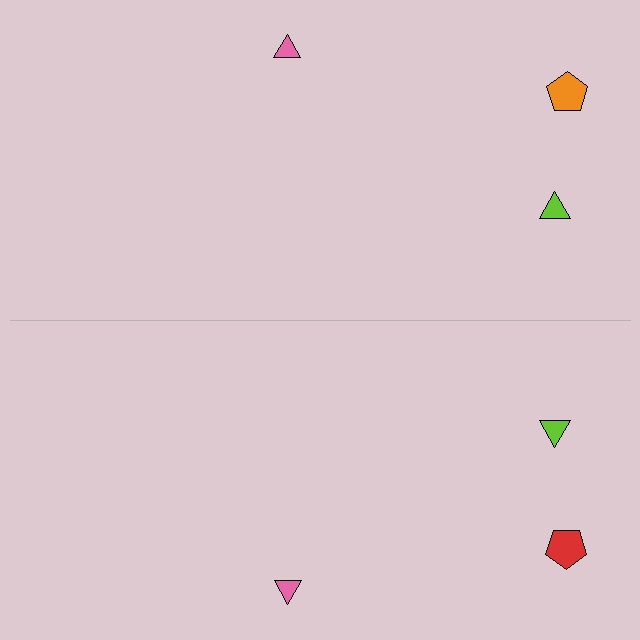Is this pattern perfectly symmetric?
No, the pattern is not perfectly symmetric. The red pentagon on the bottom side breaks the symmetry — its mirror counterpart is orange.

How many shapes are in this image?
There are 6 shapes in this image.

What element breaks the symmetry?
The red pentagon on the bottom side breaks the symmetry — its mirror counterpart is orange.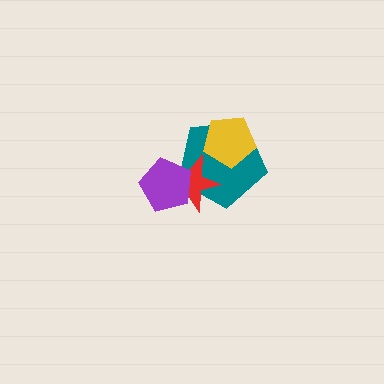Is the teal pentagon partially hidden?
Yes, it is partially covered by another shape.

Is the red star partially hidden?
Yes, it is partially covered by another shape.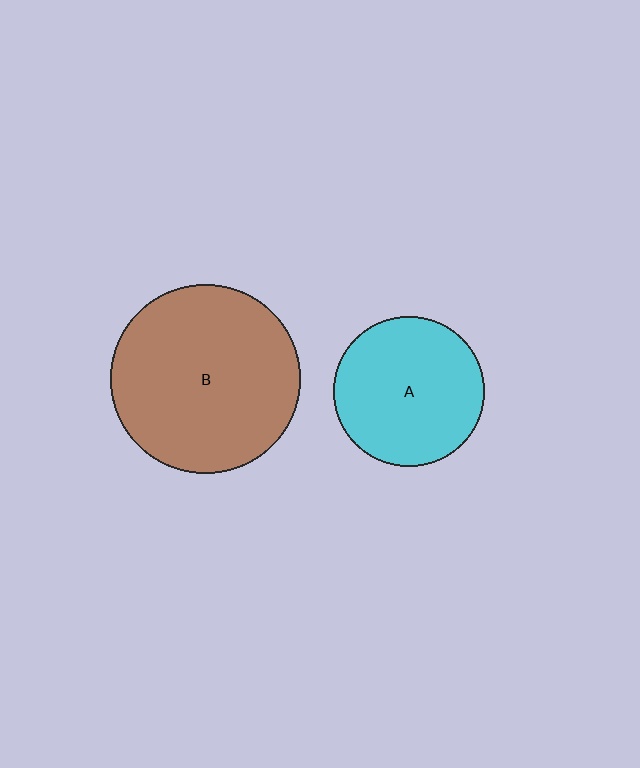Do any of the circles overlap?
No, none of the circles overlap.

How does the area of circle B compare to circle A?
Approximately 1.6 times.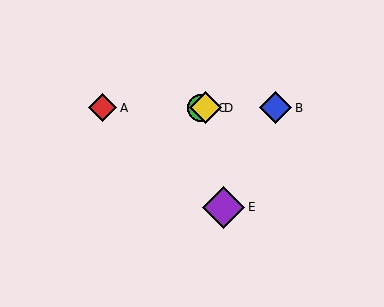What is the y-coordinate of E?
Object E is at y≈207.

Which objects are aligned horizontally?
Objects A, B, C, D are aligned horizontally.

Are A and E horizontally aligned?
No, A is at y≈108 and E is at y≈207.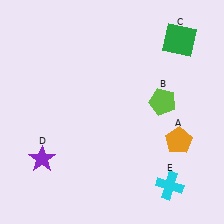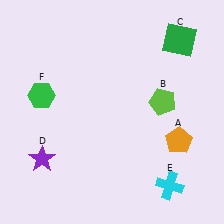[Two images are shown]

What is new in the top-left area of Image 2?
A green hexagon (F) was added in the top-left area of Image 2.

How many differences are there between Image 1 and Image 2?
There is 1 difference between the two images.